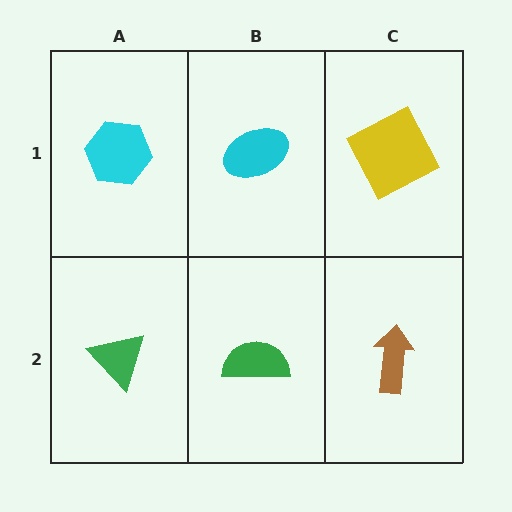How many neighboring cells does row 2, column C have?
2.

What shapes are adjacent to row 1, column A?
A green triangle (row 2, column A), a cyan ellipse (row 1, column B).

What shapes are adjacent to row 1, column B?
A green semicircle (row 2, column B), a cyan hexagon (row 1, column A), a yellow square (row 1, column C).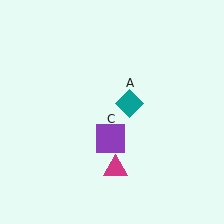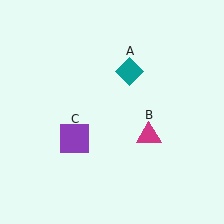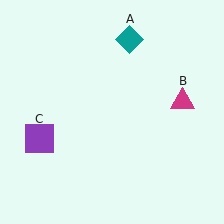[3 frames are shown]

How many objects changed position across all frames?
3 objects changed position: teal diamond (object A), magenta triangle (object B), purple square (object C).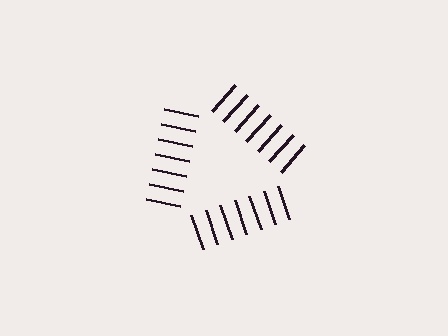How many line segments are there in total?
21 — 7 along each of the 3 edges.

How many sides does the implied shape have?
3 sides — the line-ends trace a triangle.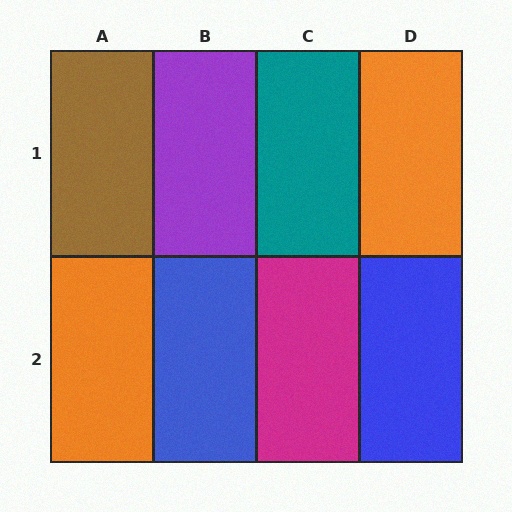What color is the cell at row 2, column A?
Orange.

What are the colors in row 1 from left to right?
Brown, purple, teal, orange.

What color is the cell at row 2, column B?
Blue.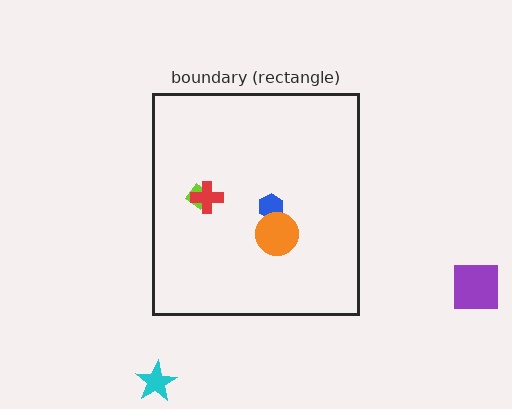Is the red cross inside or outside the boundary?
Inside.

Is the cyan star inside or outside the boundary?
Outside.